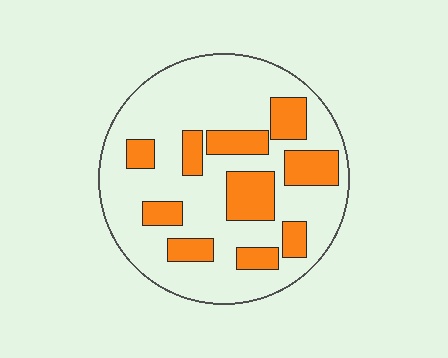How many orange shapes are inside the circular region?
10.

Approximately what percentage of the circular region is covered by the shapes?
Approximately 25%.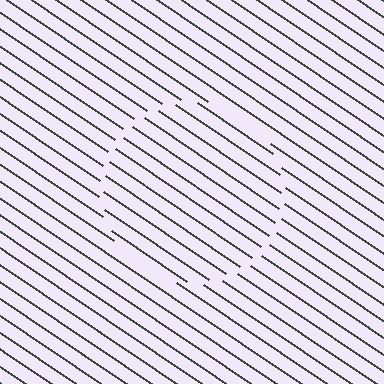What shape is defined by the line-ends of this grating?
An illusory circle. The interior of the shape contains the same grating, shifted by half a period — the contour is defined by the phase discontinuity where line-ends from the inner and outer gratings abut.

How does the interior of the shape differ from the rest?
The interior of the shape contains the same grating, shifted by half a period — the contour is defined by the phase discontinuity where line-ends from the inner and outer gratings abut.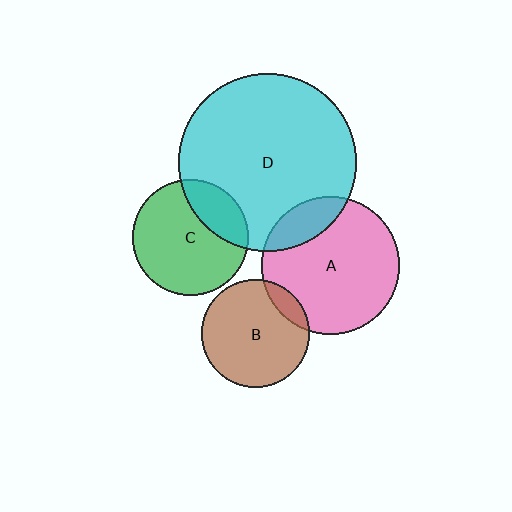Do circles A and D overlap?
Yes.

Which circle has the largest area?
Circle D (cyan).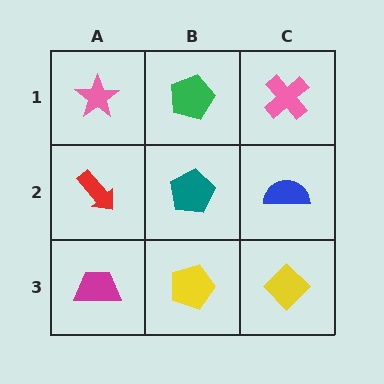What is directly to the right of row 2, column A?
A teal pentagon.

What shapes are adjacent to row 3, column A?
A red arrow (row 2, column A), a yellow pentagon (row 3, column B).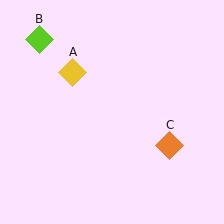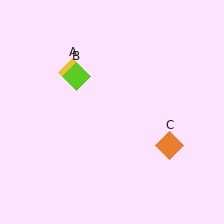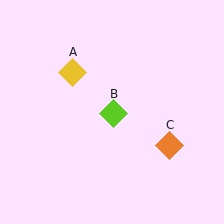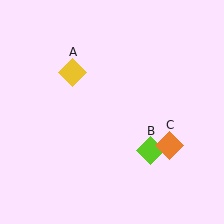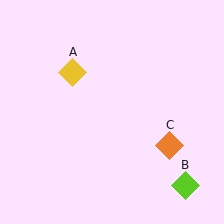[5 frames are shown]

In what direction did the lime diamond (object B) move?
The lime diamond (object B) moved down and to the right.